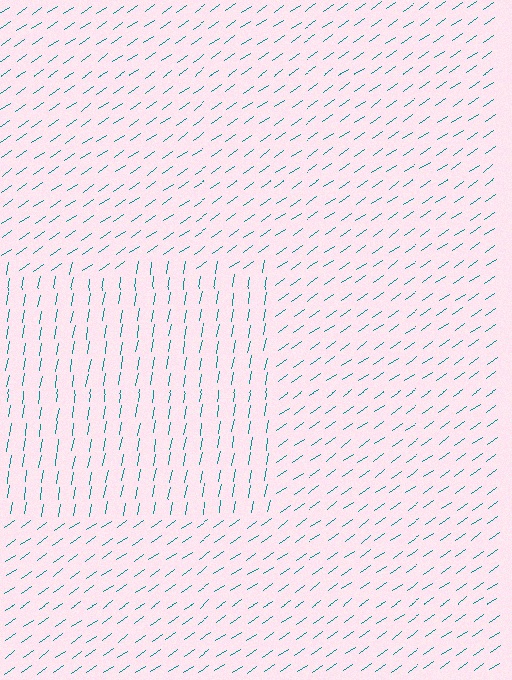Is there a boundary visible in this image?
Yes, there is a texture boundary formed by a change in line orientation.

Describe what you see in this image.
The image is filled with small teal line segments. A rectangle region in the image has lines oriented differently from the surrounding lines, creating a visible texture boundary.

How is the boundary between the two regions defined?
The boundary is defined purely by a change in line orientation (approximately 45 degrees difference). All lines are the same color and thickness.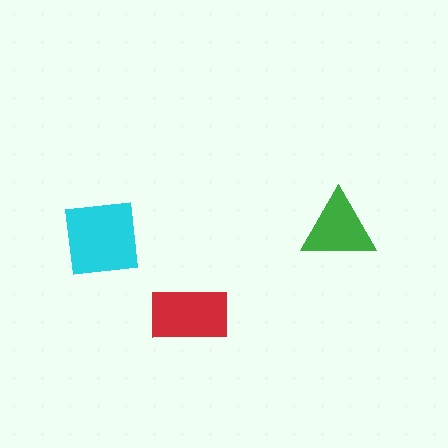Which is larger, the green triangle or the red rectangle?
The red rectangle.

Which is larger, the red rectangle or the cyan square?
The cyan square.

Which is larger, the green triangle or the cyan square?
The cyan square.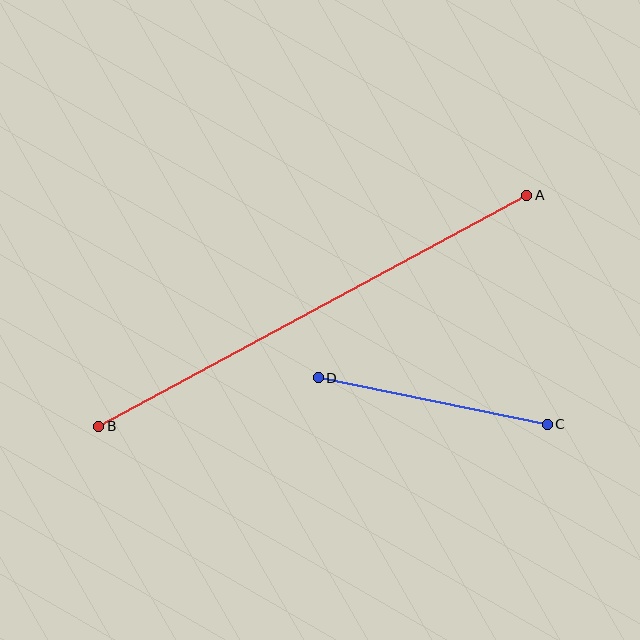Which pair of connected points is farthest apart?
Points A and B are farthest apart.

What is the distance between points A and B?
The distance is approximately 486 pixels.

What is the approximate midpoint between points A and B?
The midpoint is at approximately (313, 311) pixels.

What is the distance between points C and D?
The distance is approximately 234 pixels.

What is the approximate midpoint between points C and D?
The midpoint is at approximately (433, 401) pixels.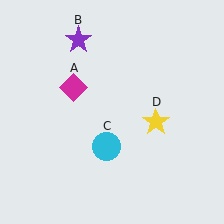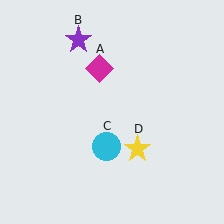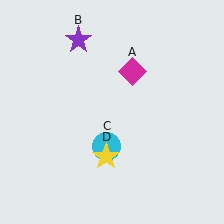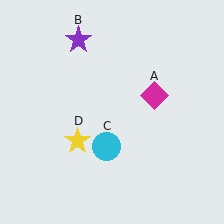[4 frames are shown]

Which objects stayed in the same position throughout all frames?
Purple star (object B) and cyan circle (object C) remained stationary.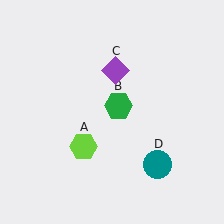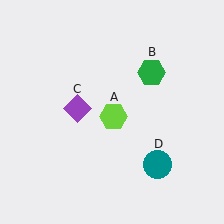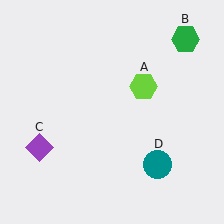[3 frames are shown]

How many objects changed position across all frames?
3 objects changed position: lime hexagon (object A), green hexagon (object B), purple diamond (object C).